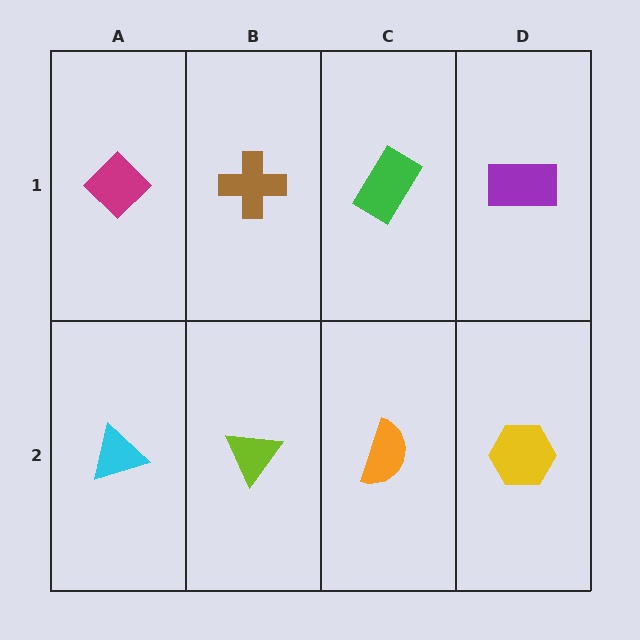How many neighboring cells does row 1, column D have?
2.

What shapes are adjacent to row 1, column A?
A cyan triangle (row 2, column A), a brown cross (row 1, column B).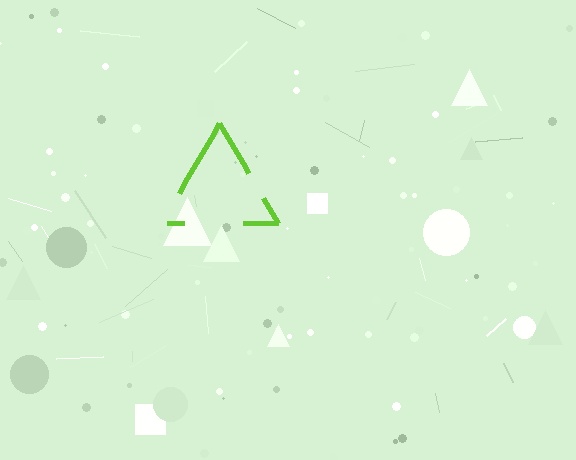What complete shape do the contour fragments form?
The contour fragments form a triangle.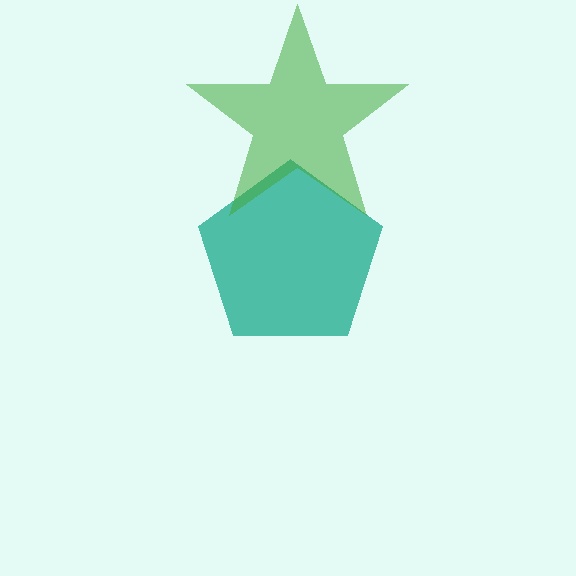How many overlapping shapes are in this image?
There are 2 overlapping shapes in the image.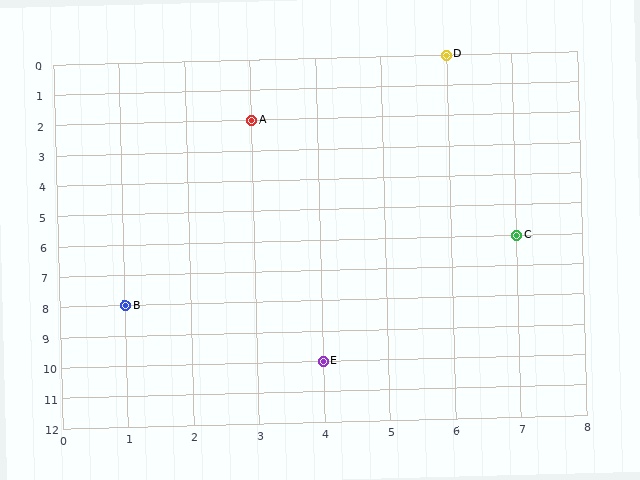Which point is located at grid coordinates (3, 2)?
Point A is at (3, 2).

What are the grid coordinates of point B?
Point B is at grid coordinates (1, 8).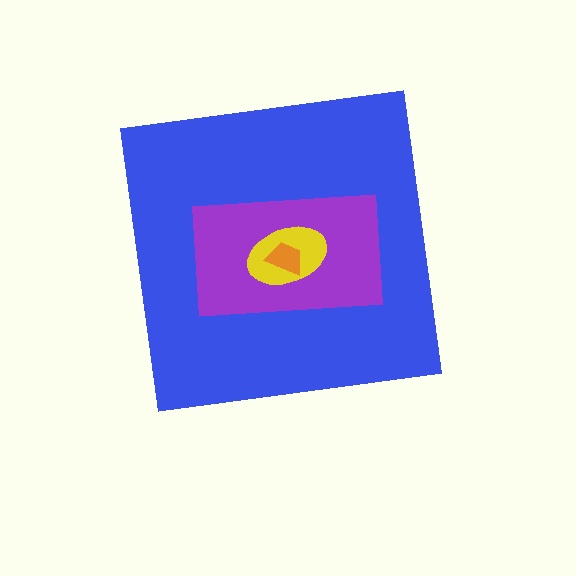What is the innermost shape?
The orange trapezoid.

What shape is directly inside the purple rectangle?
The yellow ellipse.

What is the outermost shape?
The blue square.